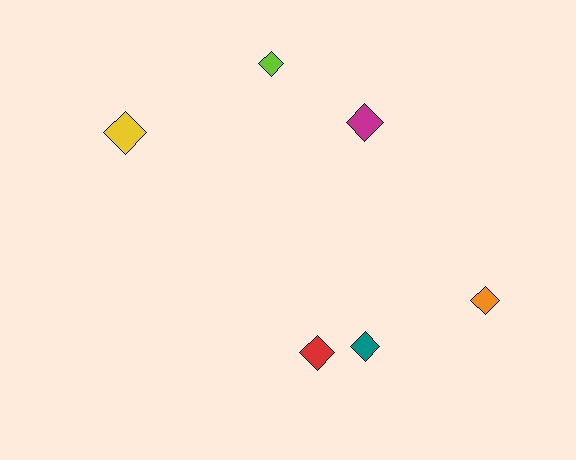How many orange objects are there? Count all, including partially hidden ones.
There is 1 orange object.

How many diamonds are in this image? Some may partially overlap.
There are 6 diamonds.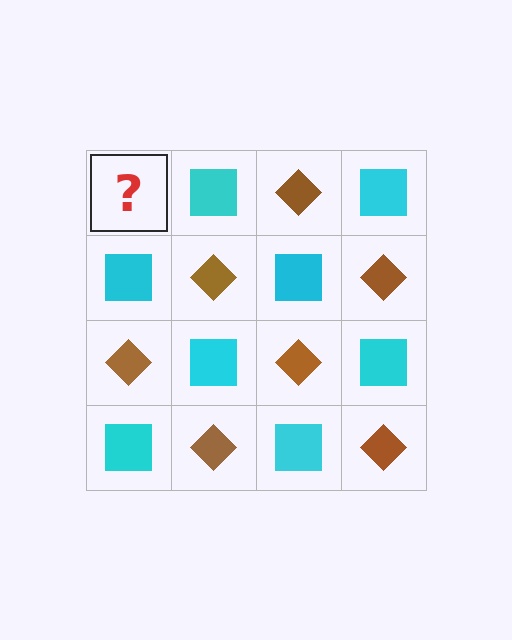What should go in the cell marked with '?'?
The missing cell should contain a brown diamond.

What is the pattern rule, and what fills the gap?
The rule is that it alternates brown diamond and cyan square in a checkerboard pattern. The gap should be filled with a brown diamond.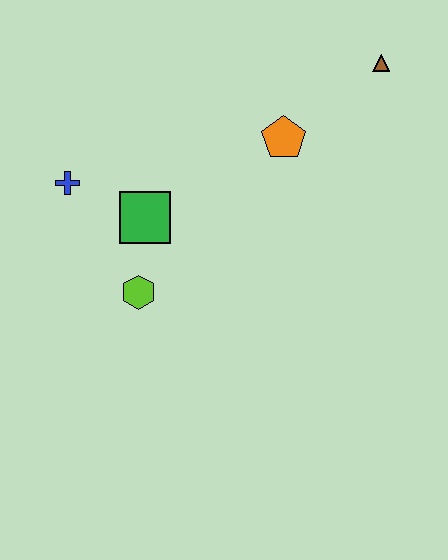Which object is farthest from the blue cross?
The brown triangle is farthest from the blue cross.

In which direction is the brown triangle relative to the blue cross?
The brown triangle is to the right of the blue cross.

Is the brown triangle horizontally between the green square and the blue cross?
No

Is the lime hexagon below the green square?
Yes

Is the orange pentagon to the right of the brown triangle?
No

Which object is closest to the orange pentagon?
The brown triangle is closest to the orange pentagon.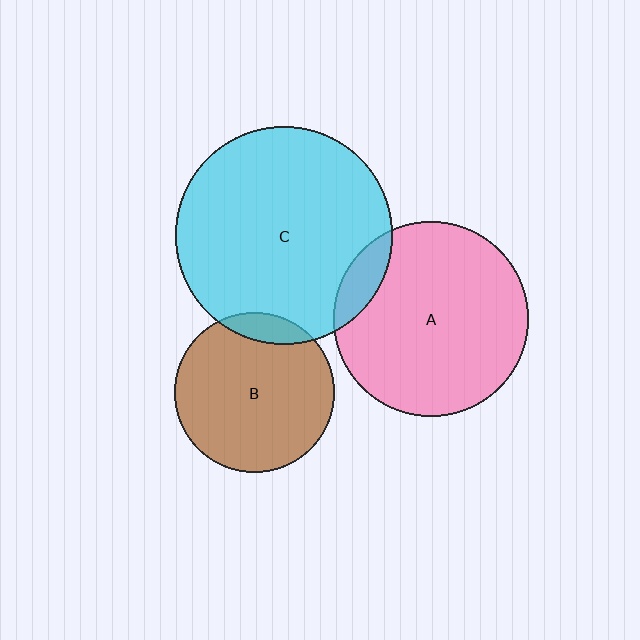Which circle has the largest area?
Circle C (cyan).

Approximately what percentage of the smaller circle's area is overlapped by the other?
Approximately 10%.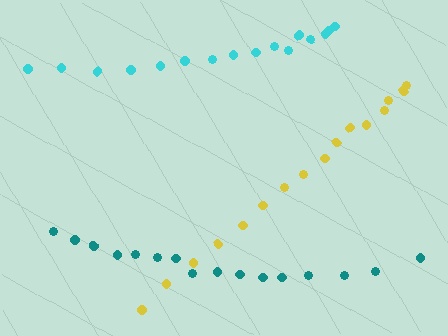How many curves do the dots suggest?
There are 3 distinct paths.